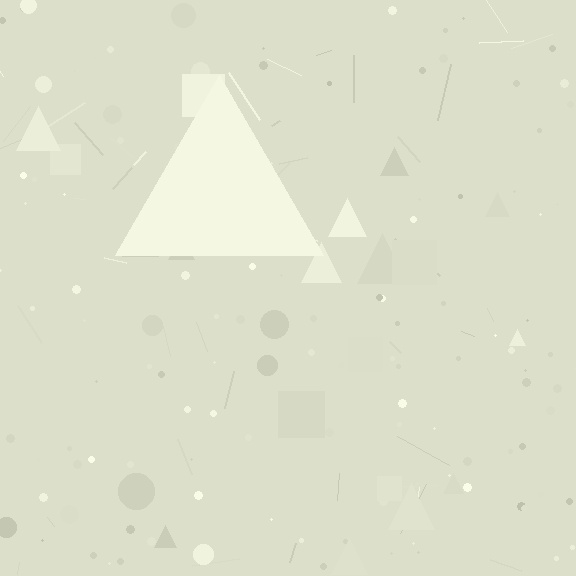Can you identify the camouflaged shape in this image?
The camouflaged shape is a triangle.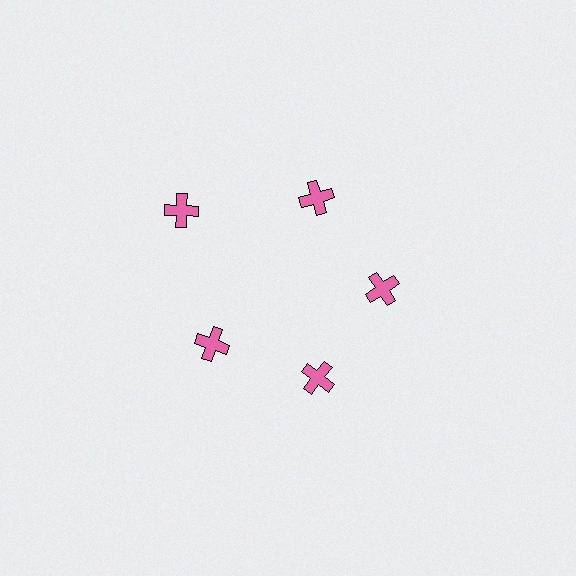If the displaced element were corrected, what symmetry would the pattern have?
It would have 5-fold rotational symmetry — the pattern would map onto itself every 72 degrees.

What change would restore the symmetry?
The symmetry would be restored by moving it inward, back onto the ring so that all 5 crosses sit at equal angles and equal distance from the center.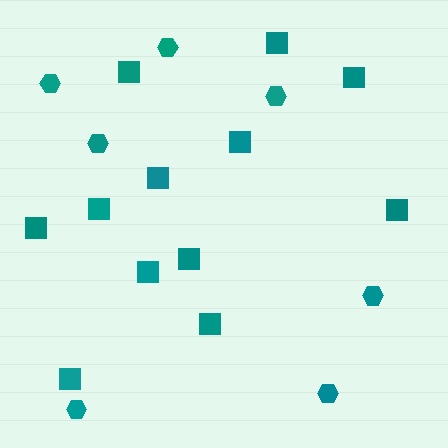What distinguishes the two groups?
There are 2 groups: one group of squares (12) and one group of hexagons (7).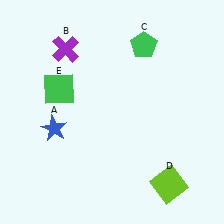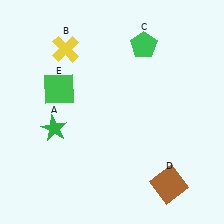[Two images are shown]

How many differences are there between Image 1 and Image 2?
There are 3 differences between the two images.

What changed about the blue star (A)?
In Image 1, A is blue. In Image 2, it changed to green.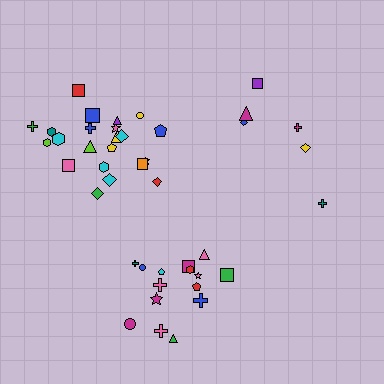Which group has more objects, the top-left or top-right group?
The top-left group.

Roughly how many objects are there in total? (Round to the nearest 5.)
Roughly 45 objects in total.